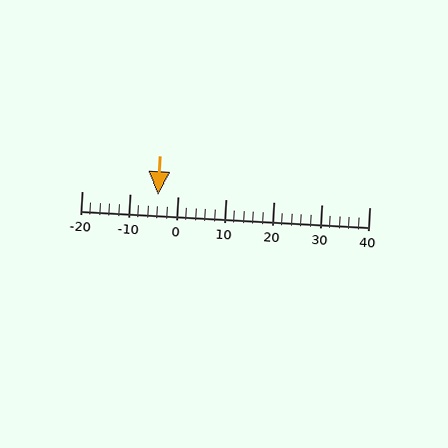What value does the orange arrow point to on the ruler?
The orange arrow points to approximately -4.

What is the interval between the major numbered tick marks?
The major tick marks are spaced 10 units apart.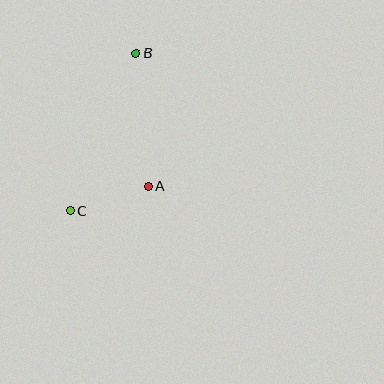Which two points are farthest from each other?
Points B and C are farthest from each other.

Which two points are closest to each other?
Points A and C are closest to each other.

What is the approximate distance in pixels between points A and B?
The distance between A and B is approximately 134 pixels.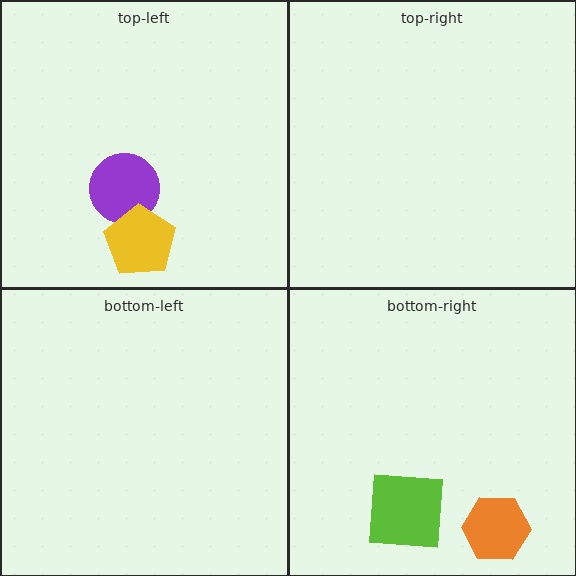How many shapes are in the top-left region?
2.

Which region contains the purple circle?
The top-left region.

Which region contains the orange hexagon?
The bottom-right region.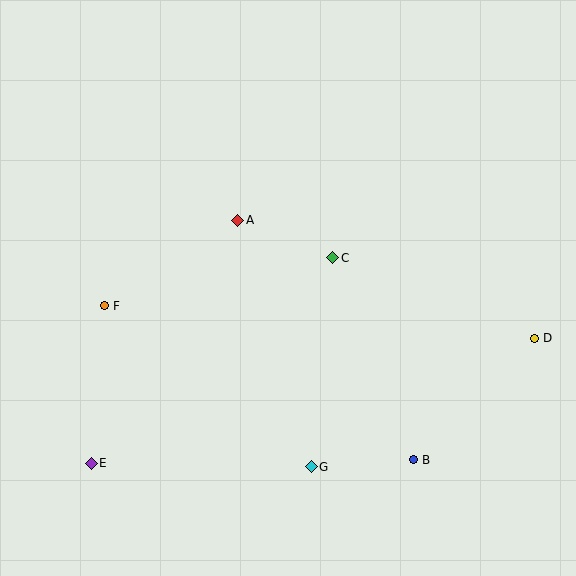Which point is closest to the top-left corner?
Point F is closest to the top-left corner.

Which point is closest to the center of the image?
Point C at (333, 258) is closest to the center.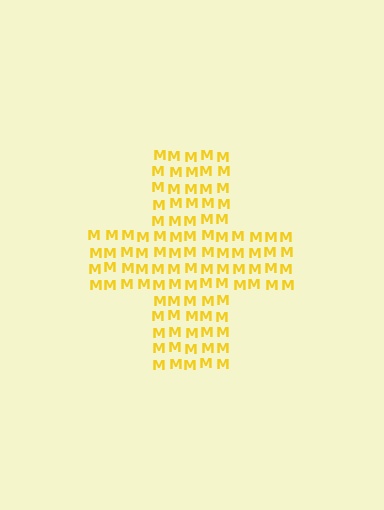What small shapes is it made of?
It is made of small letter M's.